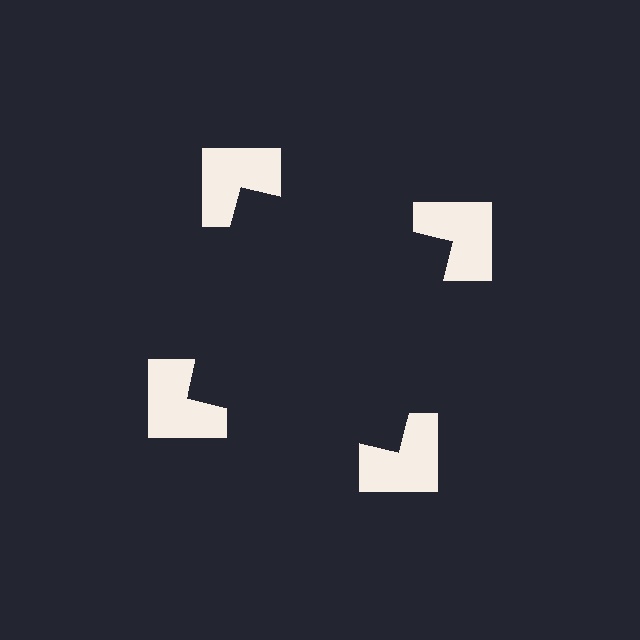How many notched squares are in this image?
There are 4 — one at each vertex of the illusory square.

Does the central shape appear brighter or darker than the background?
It typically appears slightly darker than the background, even though no actual brightness change is drawn.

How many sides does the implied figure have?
4 sides.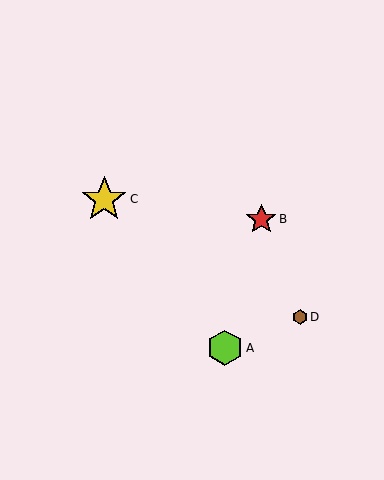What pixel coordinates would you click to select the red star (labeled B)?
Click at (261, 219) to select the red star B.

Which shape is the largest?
The yellow star (labeled C) is the largest.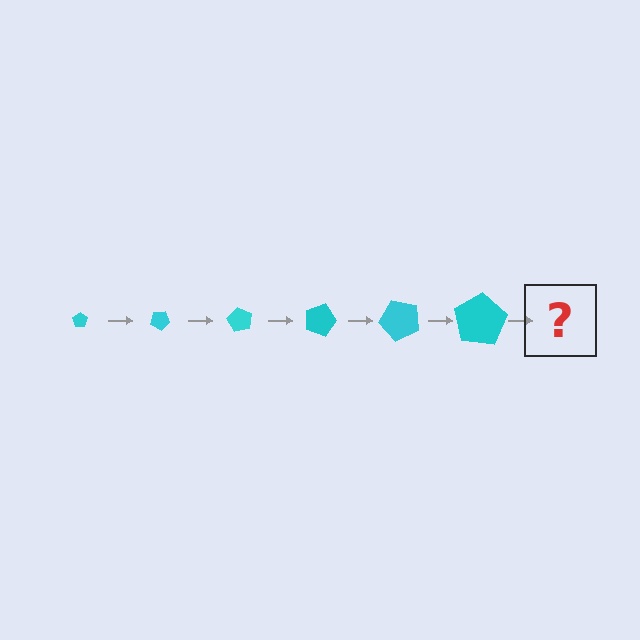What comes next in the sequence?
The next element should be a pentagon, larger than the previous one and rotated 180 degrees from the start.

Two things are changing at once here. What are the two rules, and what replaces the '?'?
The two rules are that the pentagon grows larger each step and it rotates 30 degrees each step. The '?' should be a pentagon, larger than the previous one and rotated 180 degrees from the start.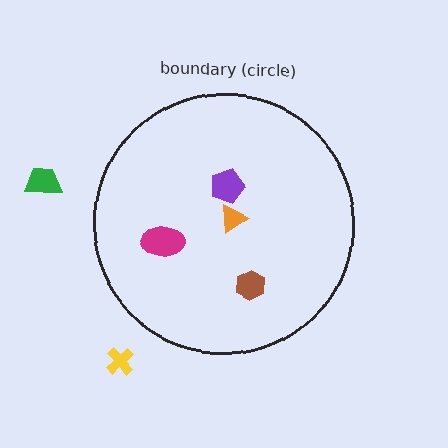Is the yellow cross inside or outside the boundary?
Outside.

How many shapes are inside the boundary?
4 inside, 2 outside.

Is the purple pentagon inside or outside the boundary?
Inside.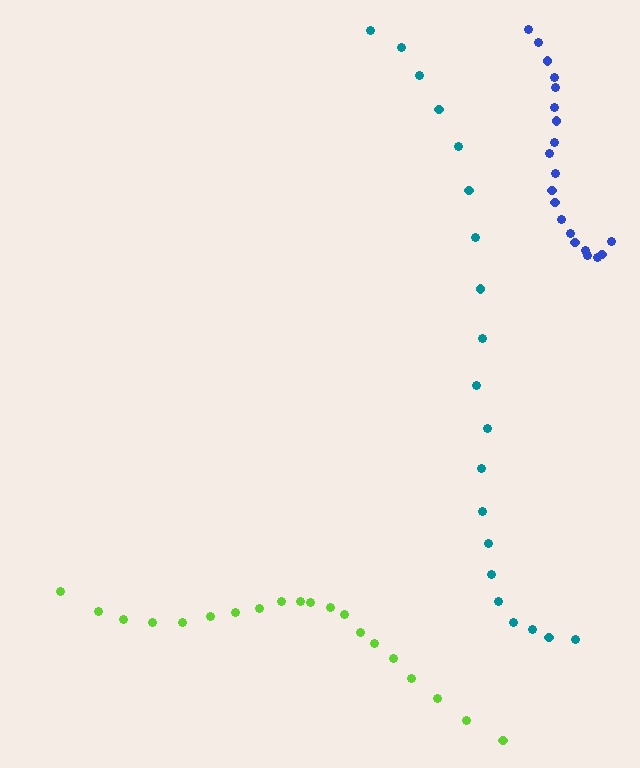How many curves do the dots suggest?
There are 3 distinct paths.